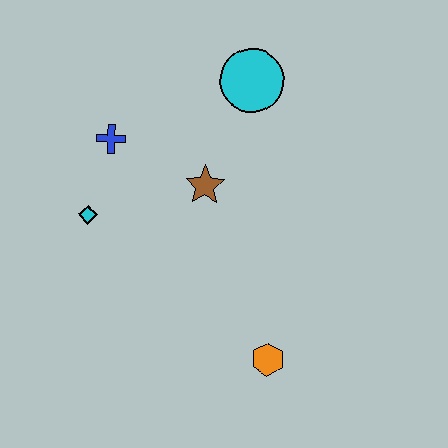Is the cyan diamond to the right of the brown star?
No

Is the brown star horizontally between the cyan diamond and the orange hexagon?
Yes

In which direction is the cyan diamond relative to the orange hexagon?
The cyan diamond is to the left of the orange hexagon.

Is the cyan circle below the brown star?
No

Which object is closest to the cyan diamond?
The blue cross is closest to the cyan diamond.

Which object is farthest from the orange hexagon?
The cyan circle is farthest from the orange hexagon.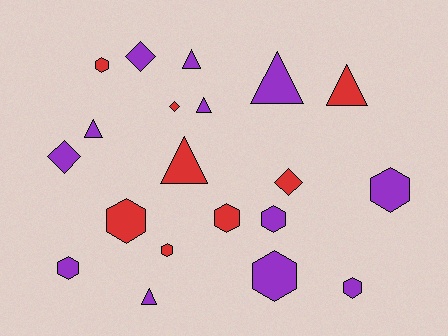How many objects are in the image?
There are 20 objects.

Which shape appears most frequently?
Hexagon, with 9 objects.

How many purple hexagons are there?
There are 5 purple hexagons.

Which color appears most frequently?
Purple, with 12 objects.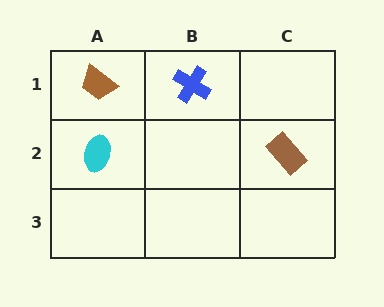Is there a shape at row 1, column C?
No, that cell is empty.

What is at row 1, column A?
A brown trapezoid.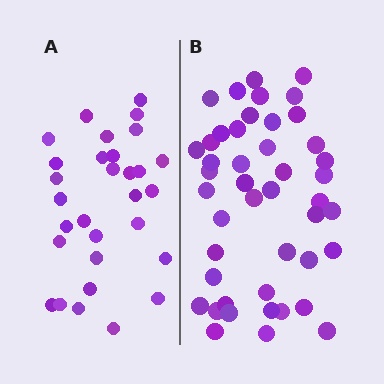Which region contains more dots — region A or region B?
Region B (the right region) has more dots.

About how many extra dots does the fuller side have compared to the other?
Region B has approximately 15 more dots than region A.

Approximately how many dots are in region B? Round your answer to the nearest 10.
About 40 dots. (The exact count is 45, which rounds to 40.)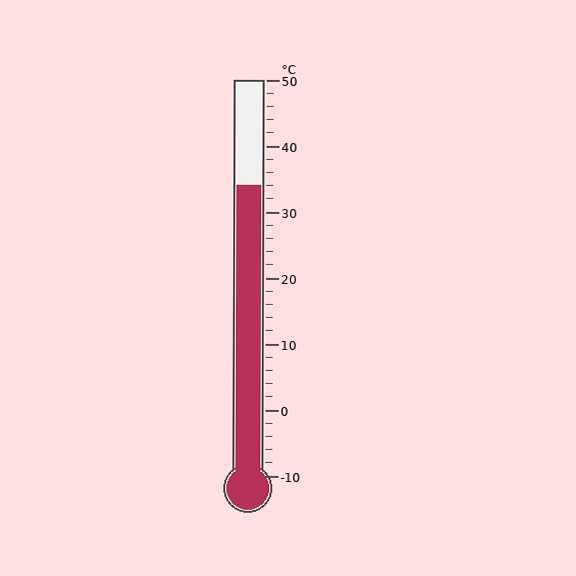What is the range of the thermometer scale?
The thermometer scale ranges from -10°C to 50°C.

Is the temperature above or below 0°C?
The temperature is above 0°C.